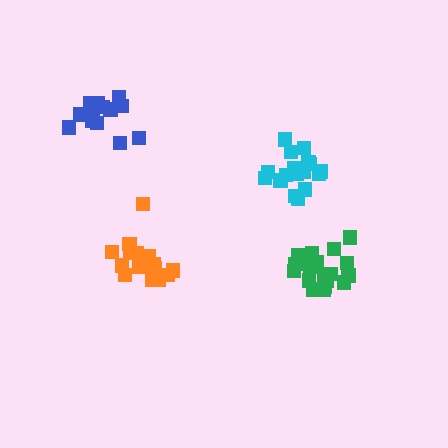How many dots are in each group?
Group 1: 18 dots, Group 2: 18 dots, Group 3: 19 dots, Group 4: 13 dots (68 total).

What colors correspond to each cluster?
The clusters are colored: cyan, orange, green, blue.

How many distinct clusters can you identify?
There are 4 distinct clusters.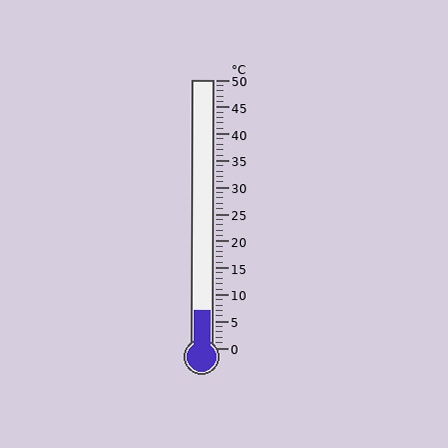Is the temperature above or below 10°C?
The temperature is below 10°C.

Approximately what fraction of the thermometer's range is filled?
The thermometer is filled to approximately 15% of its range.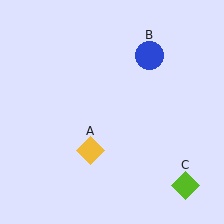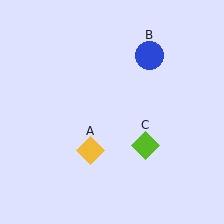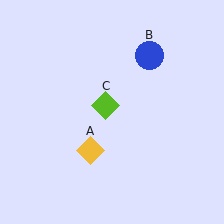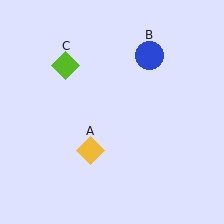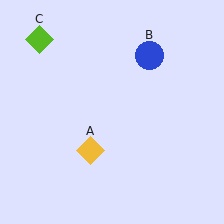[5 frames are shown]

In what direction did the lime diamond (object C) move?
The lime diamond (object C) moved up and to the left.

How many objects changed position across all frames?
1 object changed position: lime diamond (object C).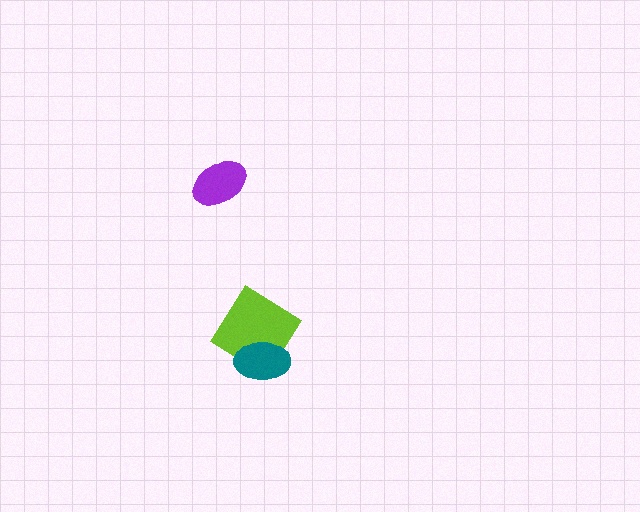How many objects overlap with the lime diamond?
1 object overlaps with the lime diamond.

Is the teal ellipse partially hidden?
No, no other shape covers it.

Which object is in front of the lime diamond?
The teal ellipse is in front of the lime diamond.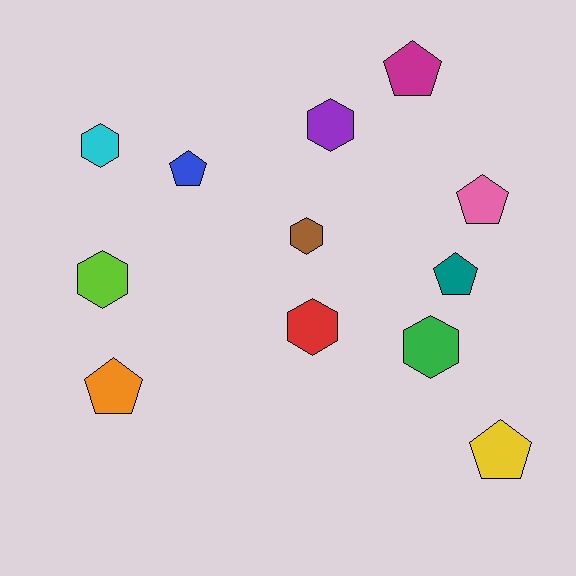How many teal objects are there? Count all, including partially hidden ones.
There is 1 teal object.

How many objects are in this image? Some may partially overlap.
There are 12 objects.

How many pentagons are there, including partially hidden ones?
There are 6 pentagons.